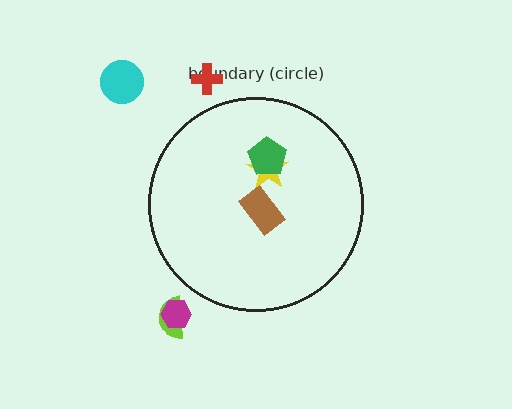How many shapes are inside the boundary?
3 inside, 4 outside.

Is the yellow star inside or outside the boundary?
Inside.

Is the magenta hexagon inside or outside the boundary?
Outside.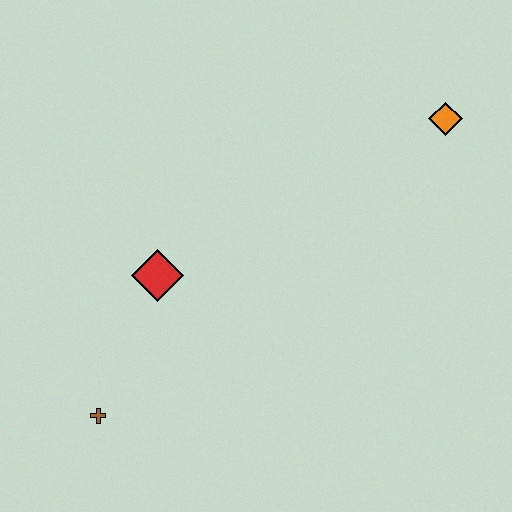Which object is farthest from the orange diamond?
The brown cross is farthest from the orange diamond.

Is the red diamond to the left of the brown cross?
No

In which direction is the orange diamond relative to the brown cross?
The orange diamond is to the right of the brown cross.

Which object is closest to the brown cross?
The red diamond is closest to the brown cross.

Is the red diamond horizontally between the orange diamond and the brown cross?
Yes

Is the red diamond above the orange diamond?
No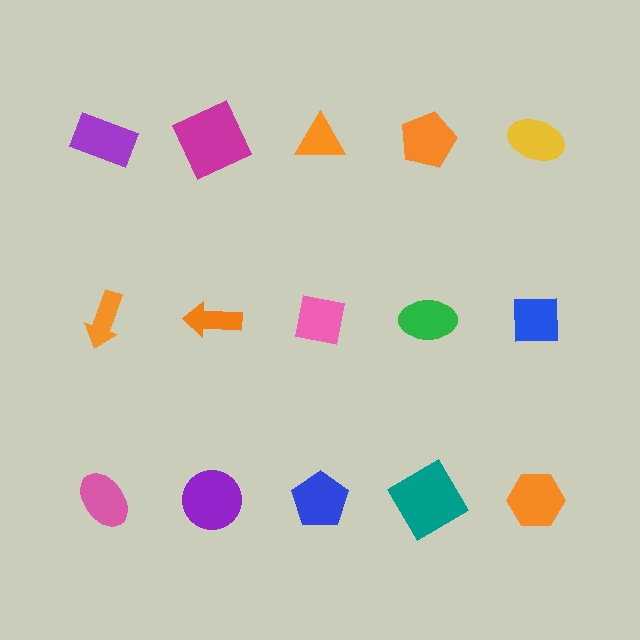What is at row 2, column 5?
A blue square.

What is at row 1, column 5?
A yellow ellipse.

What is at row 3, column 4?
A teal diamond.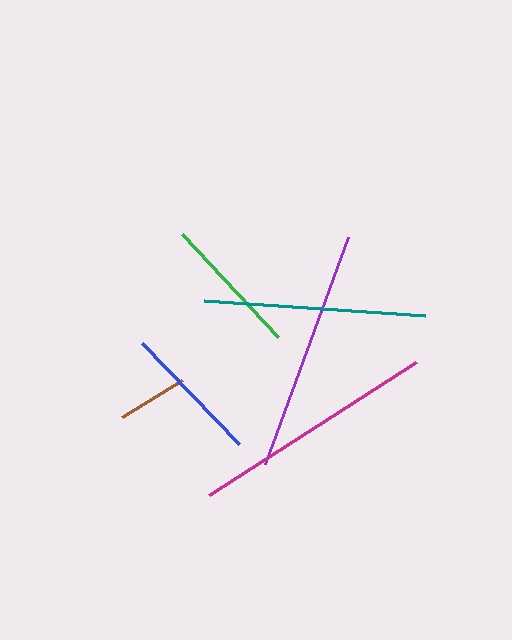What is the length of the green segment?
The green segment is approximately 141 pixels long.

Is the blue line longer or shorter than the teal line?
The teal line is longer than the blue line.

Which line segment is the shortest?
The brown line is the shortest at approximately 70 pixels.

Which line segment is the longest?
The magenta line is the longest at approximately 246 pixels.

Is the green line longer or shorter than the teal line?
The teal line is longer than the green line.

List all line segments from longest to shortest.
From longest to shortest: magenta, purple, teal, green, blue, brown.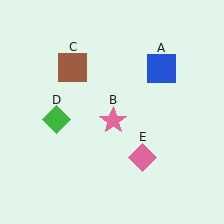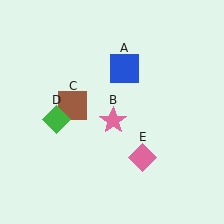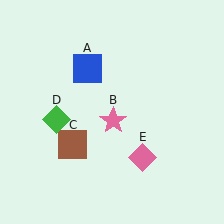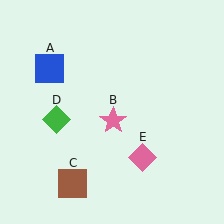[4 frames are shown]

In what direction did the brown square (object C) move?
The brown square (object C) moved down.